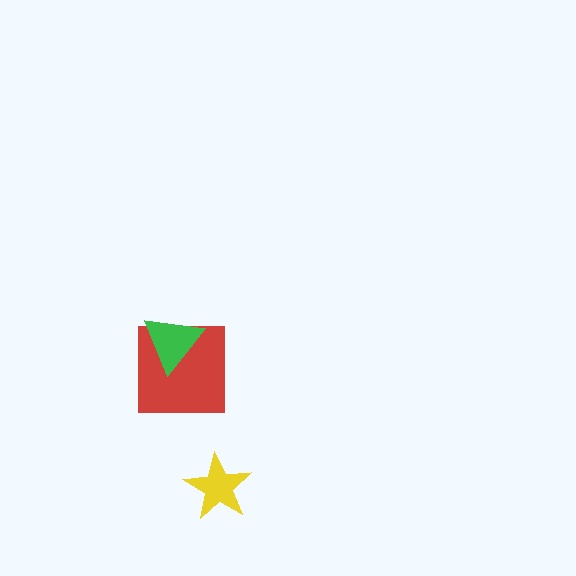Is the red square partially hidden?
Yes, it is partially covered by another shape.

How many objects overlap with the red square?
1 object overlaps with the red square.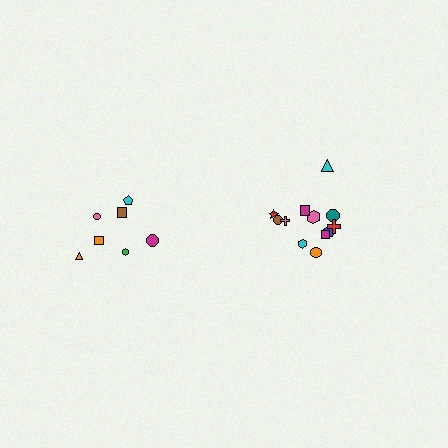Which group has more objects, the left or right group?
The right group.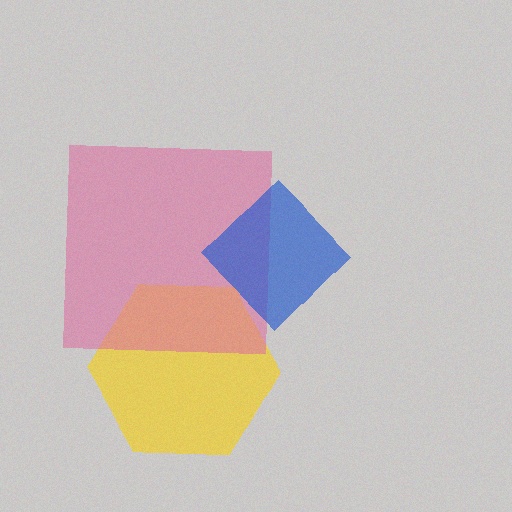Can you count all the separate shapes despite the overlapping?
Yes, there are 3 separate shapes.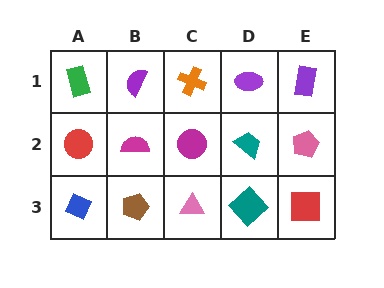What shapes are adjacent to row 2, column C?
An orange cross (row 1, column C), a pink triangle (row 3, column C), a magenta semicircle (row 2, column B), a teal trapezoid (row 2, column D).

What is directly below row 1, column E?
A pink pentagon.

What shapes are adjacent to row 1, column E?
A pink pentagon (row 2, column E), a purple ellipse (row 1, column D).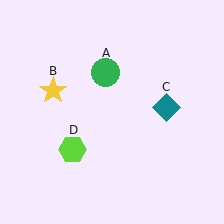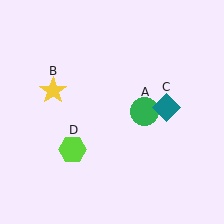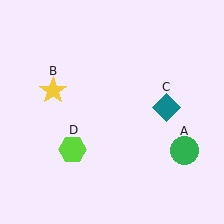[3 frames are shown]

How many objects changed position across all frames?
1 object changed position: green circle (object A).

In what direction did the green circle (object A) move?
The green circle (object A) moved down and to the right.